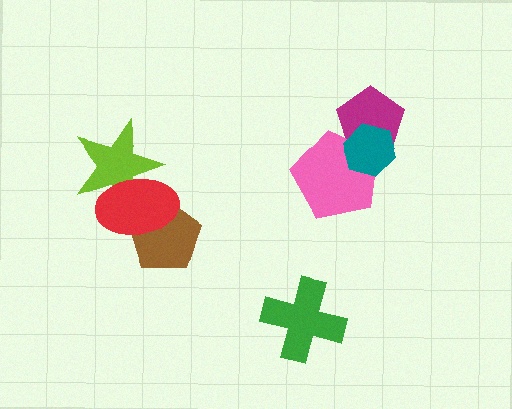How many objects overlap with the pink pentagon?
2 objects overlap with the pink pentagon.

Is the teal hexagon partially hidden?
No, no other shape covers it.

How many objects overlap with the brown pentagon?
1 object overlaps with the brown pentagon.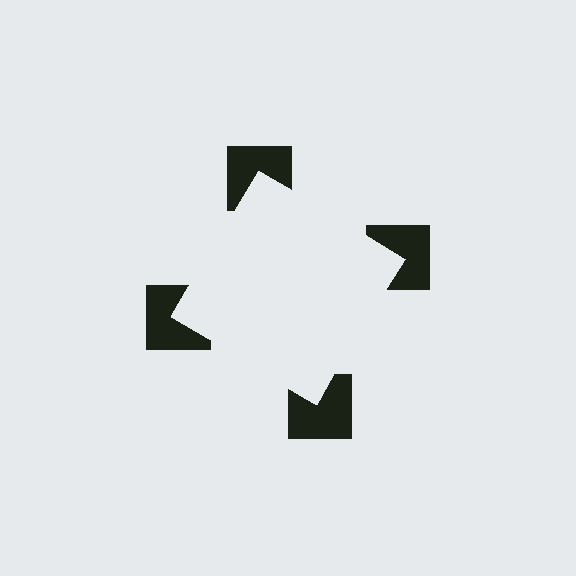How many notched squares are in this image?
There are 4 — one at each vertex of the illusory square.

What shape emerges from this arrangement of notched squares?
An illusory square — its edges are inferred from the aligned wedge cuts in the notched squares, not physically drawn.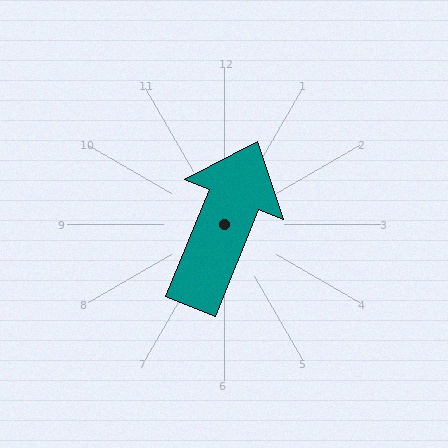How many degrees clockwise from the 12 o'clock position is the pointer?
Approximately 22 degrees.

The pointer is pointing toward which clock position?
Roughly 1 o'clock.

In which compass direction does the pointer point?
North.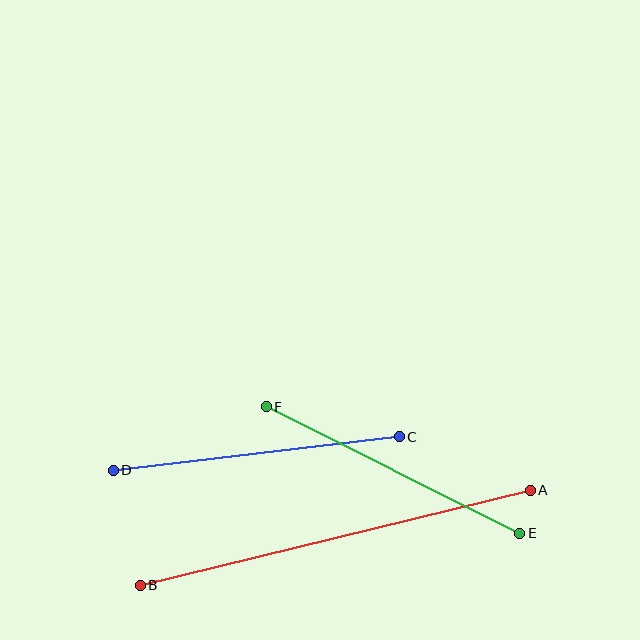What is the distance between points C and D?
The distance is approximately 288 pixels.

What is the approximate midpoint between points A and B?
The midpoint is at approximately (335, 538) pixels.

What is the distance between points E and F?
The distance is approximately 284 pixels.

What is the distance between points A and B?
The distance is approximately 402 pixels.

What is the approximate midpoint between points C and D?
The midpoint is at approximately (256, 453) pixels.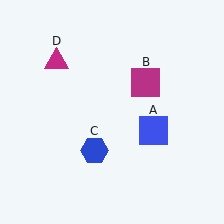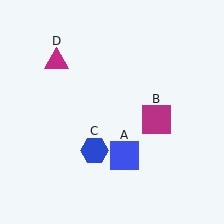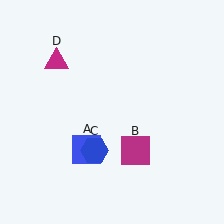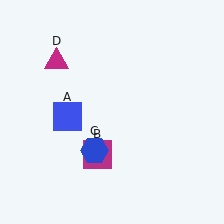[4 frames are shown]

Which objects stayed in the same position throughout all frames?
Blue hexagon (object C) and magenta triangle (object D) remained stationary.